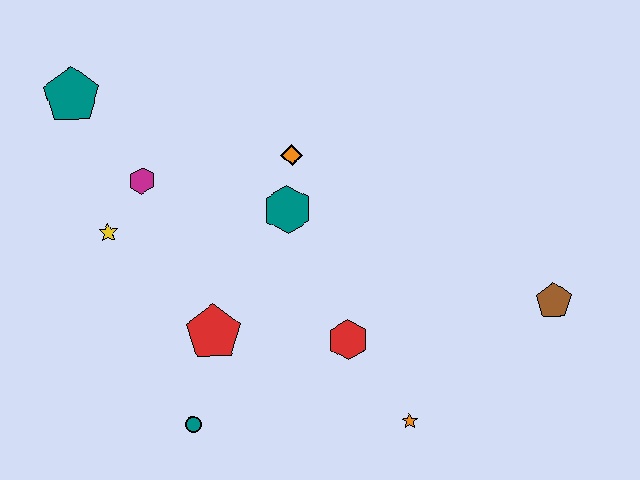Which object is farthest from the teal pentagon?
The brown pentagon is farthest from the teal pentagon.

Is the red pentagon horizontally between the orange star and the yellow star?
Yes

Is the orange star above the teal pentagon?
No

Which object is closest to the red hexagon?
The orange star is closest to the red hexagon.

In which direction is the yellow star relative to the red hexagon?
The yellow star is to the left of the red hexagon.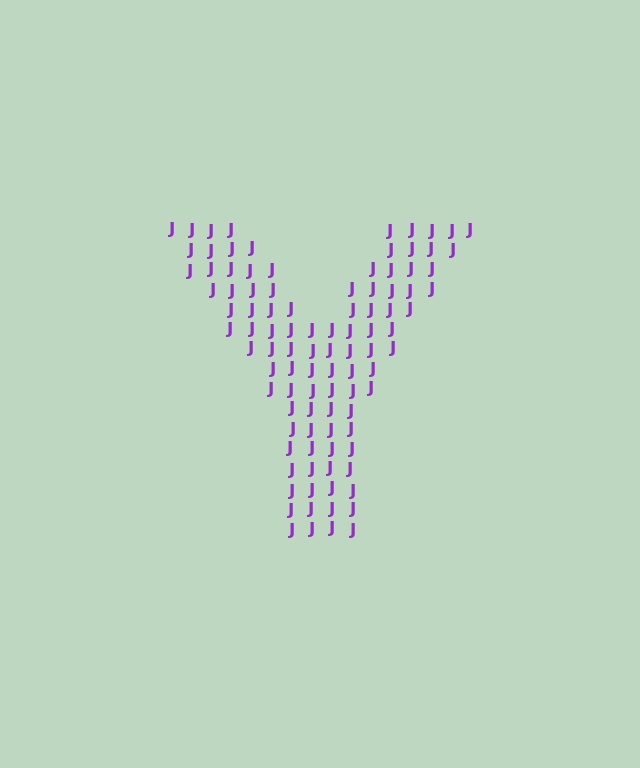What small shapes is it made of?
It is made of small letter J's.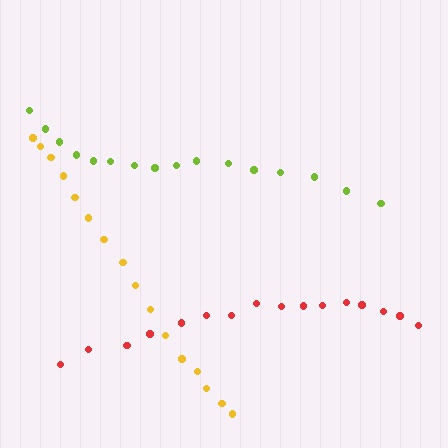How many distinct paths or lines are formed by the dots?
There are 3 distinct paths.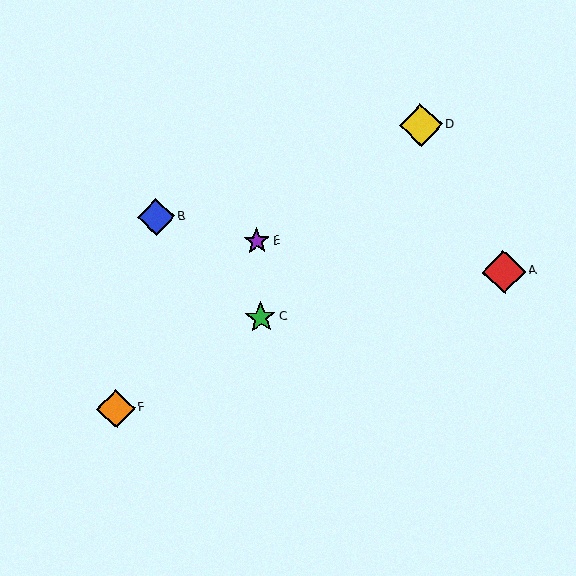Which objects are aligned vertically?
Objects C, E are aligned vertically.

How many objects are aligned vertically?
2 objects (C, E) are aligned vertically.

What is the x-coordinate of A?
Object A is at x≈504.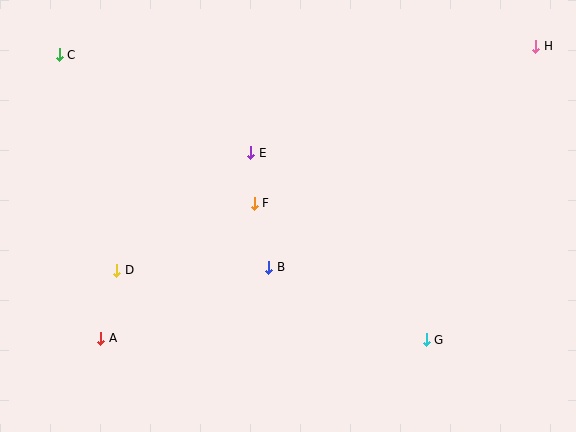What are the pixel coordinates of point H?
Point H is at (536, 46).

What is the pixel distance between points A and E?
The distance between A and E is 238 pixels.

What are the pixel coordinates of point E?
Point E is at (251, 153).